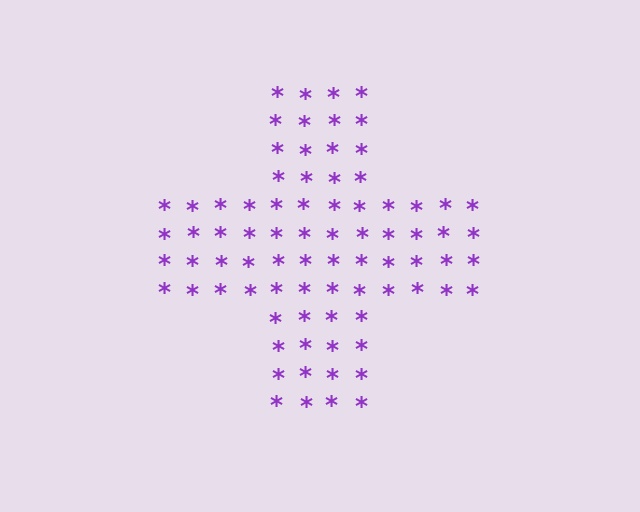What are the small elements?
The small elements are asterisks.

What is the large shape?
The large shape is a cross.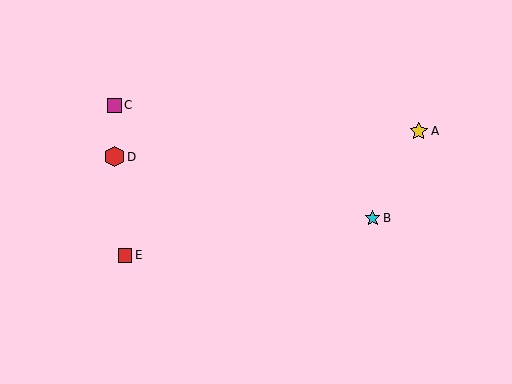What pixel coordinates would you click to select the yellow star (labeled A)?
Click at (419, 131) to select the yellow star A.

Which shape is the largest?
The red hexagon (labeled D) is the largest.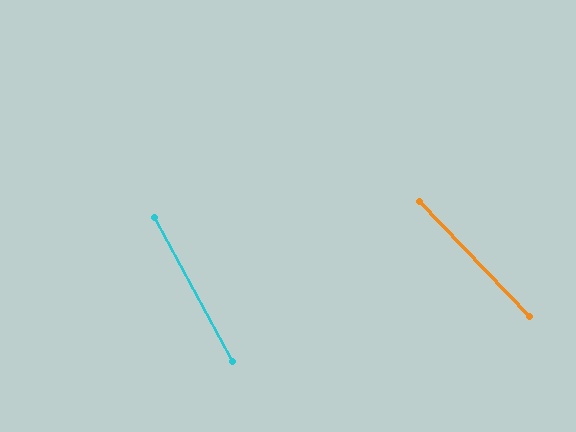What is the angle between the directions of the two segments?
Approximately 15 degrees.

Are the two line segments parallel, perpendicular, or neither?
Neither parallel nor perpendicular — they differ by about 15°.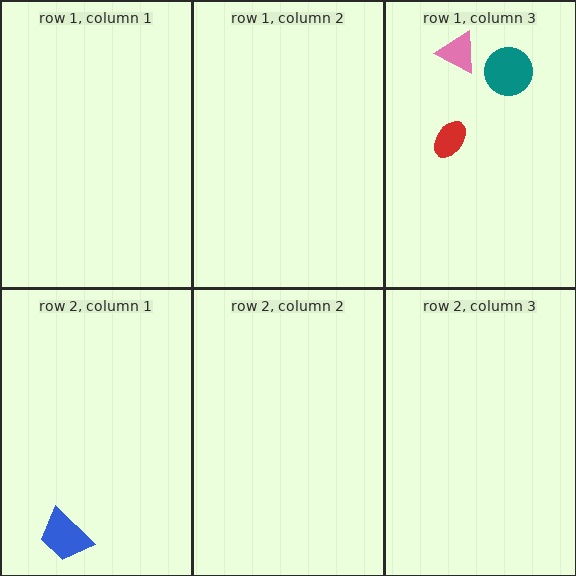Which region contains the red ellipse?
The row 1, column 3 region.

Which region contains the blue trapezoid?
The row 2, column 1 region.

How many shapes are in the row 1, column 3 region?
3.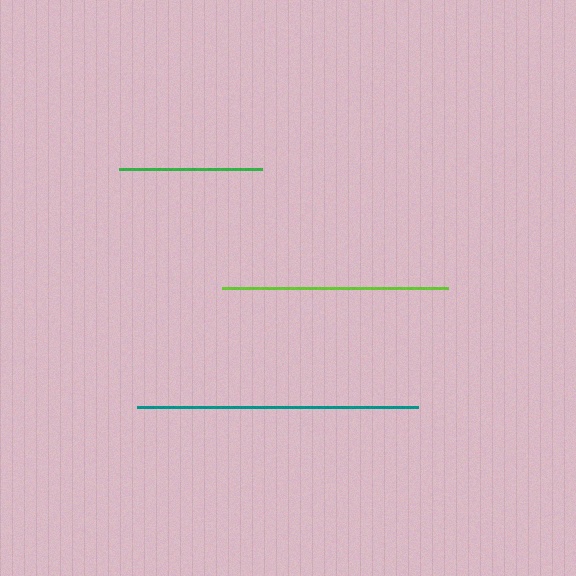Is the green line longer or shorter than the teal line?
The teal line is longer than the green line.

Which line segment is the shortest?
The green line is the shortest at approximately 143 pixels.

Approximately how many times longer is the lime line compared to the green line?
The lime line is approximately 1.6 times the length of the green line.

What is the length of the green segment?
The green segment is approximately 143 pixels long.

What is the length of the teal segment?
The teal segment is approximately 281 pixels long.